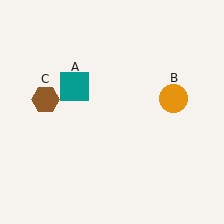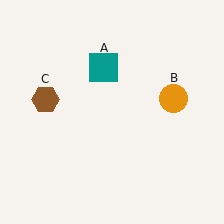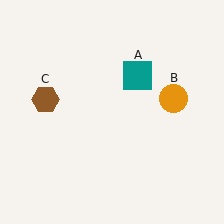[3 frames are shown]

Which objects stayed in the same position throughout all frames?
Orange circle (object B) and brown hexagon (object C) remained stationary.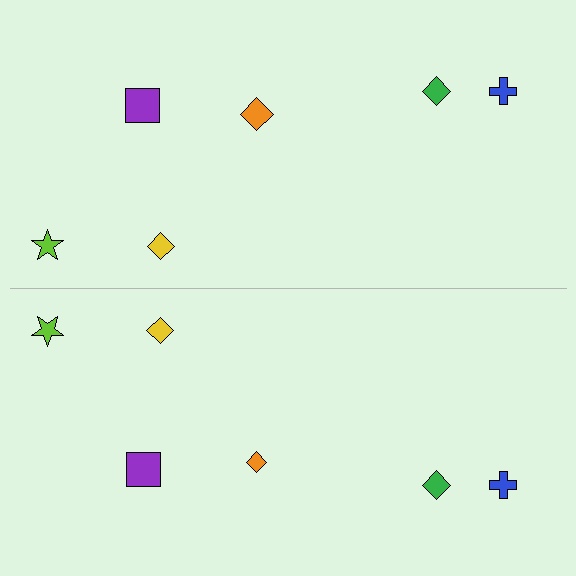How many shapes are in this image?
There are 12 shapes in this image.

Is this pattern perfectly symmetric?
No, the pattern is not perfectly symmetric. The orange diamond on the bottom side has a different size than its mirror counterpart.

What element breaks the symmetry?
The orange diamond on the bottom side has a different size than its mirror counterpart.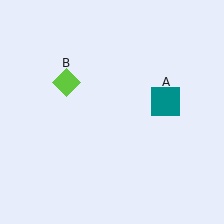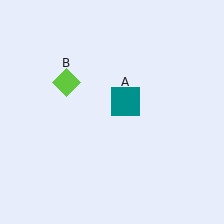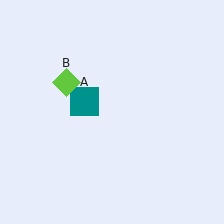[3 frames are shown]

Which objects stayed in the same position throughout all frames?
Lime diamond (object B) remained stationary.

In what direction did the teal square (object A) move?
The teal square (object A) moved left.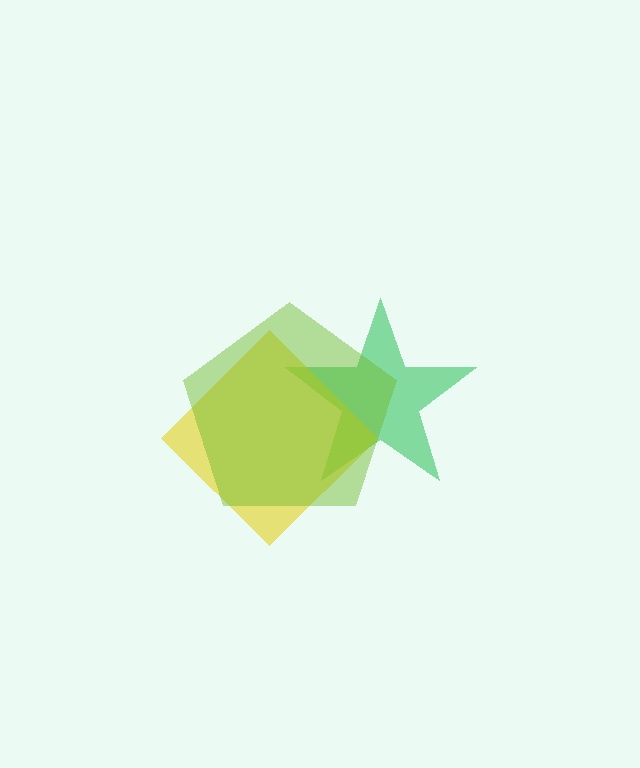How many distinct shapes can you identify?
There are 3 distinct shapes: a green star, a yellow diamond, a lime pentagon.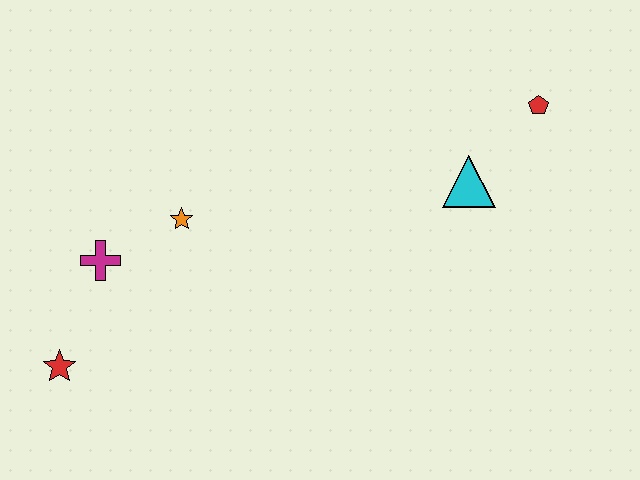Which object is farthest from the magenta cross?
The red pentagon is farthest from the magenta cross.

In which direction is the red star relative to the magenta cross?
The red star is below the magenta cross.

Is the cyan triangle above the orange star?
Yes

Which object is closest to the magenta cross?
The orange star is closest to the magenta cross.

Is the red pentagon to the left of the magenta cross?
No